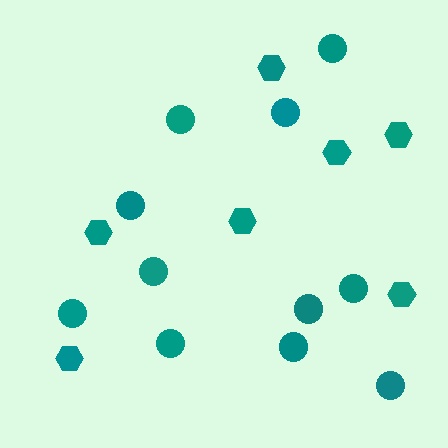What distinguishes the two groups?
There are 2 groups: one group of circles (11) and one group of hexagons (7).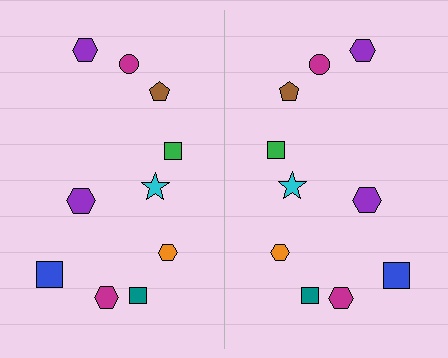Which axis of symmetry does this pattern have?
The pattern has a vertical axis of symmetry running through the center of the image.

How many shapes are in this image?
There are 20 shapes in this image.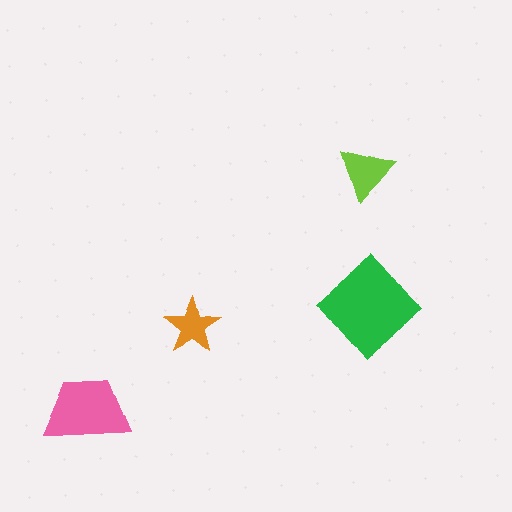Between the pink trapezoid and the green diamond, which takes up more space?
The green diamond.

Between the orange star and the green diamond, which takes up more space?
The green diamond.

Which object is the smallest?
The orange star.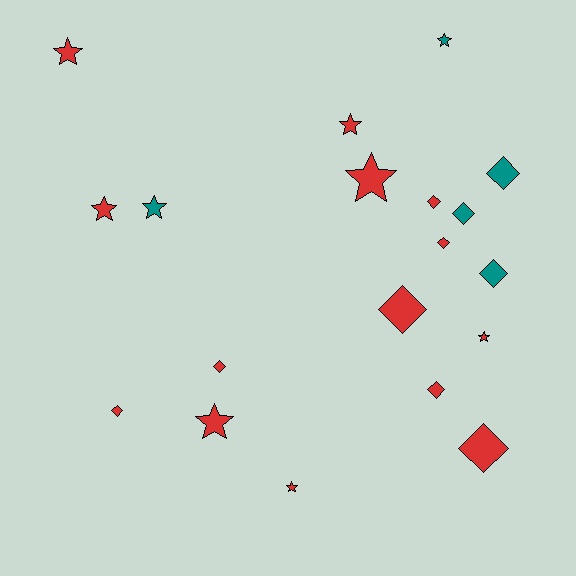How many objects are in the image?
There are 19 objects.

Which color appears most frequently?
Red, with 14 objects.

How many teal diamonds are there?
There are 3 teal diamonds.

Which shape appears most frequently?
Diamond, with 10 objects.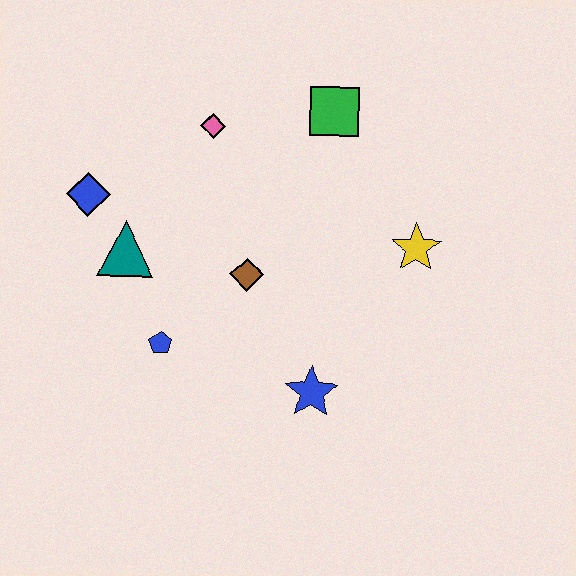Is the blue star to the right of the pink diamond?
Yes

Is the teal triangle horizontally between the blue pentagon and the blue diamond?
Yes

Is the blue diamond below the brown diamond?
No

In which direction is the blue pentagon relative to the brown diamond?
The blue pentagon is to the left of the brown diamond.